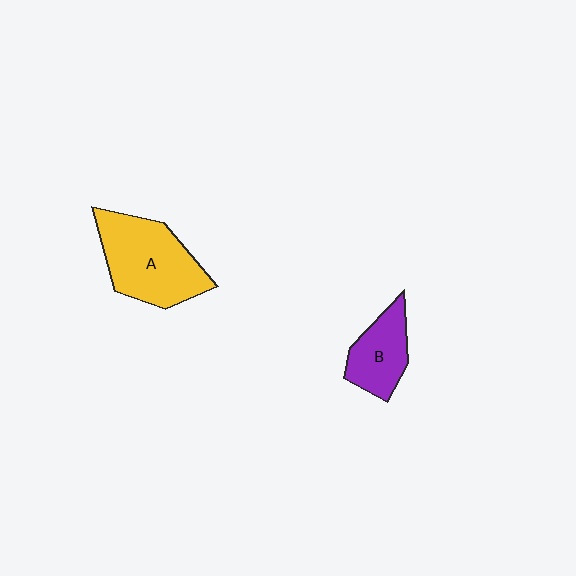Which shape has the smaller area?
Shape B (purple).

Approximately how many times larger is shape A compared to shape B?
Approximately 1.8 times.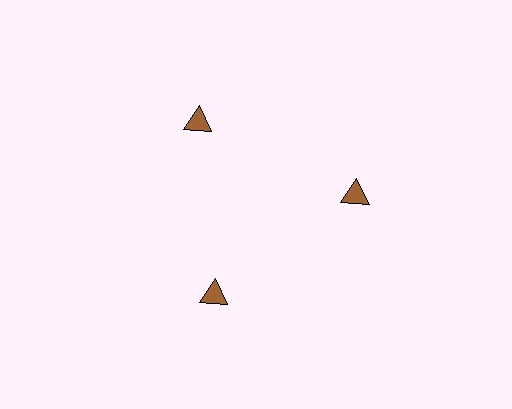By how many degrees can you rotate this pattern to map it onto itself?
The pattern maps onto itself every 120 degrees of rotation.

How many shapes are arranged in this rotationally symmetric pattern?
There are 3 shapes, arranged in 3 groups of 1.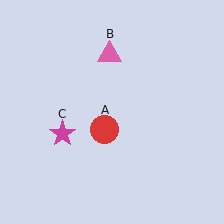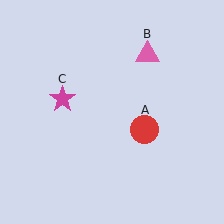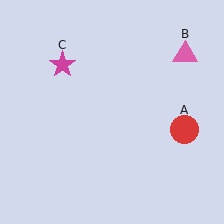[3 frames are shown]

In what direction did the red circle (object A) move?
The red circle (object A) moved right.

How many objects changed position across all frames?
3 objects changed position: red circle (object A), pink triangle (object B), magenta star (object C).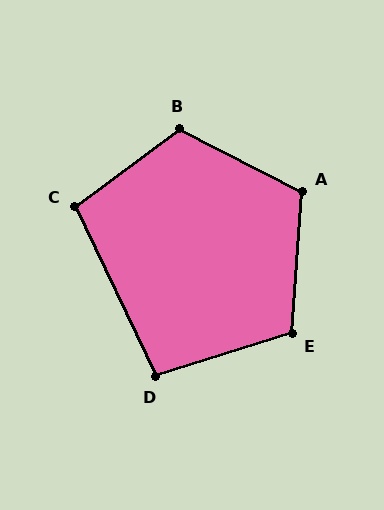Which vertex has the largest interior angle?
B, at approximately 116 degrees.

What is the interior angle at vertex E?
Approximately 112 degrees (obtuse).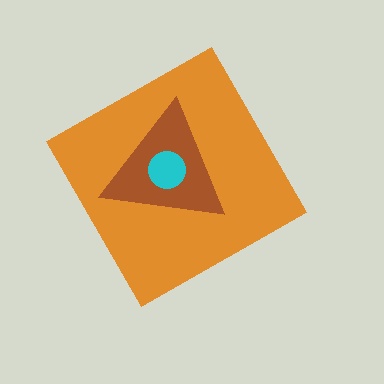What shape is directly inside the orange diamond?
The brown triangle.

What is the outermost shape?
The orange diamond.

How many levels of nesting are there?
3.